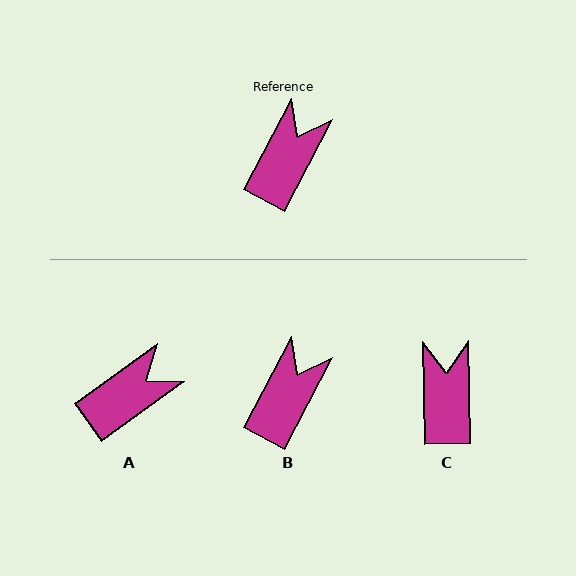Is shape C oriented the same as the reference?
No, it is off by about 29 degrees.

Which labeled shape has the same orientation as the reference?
B.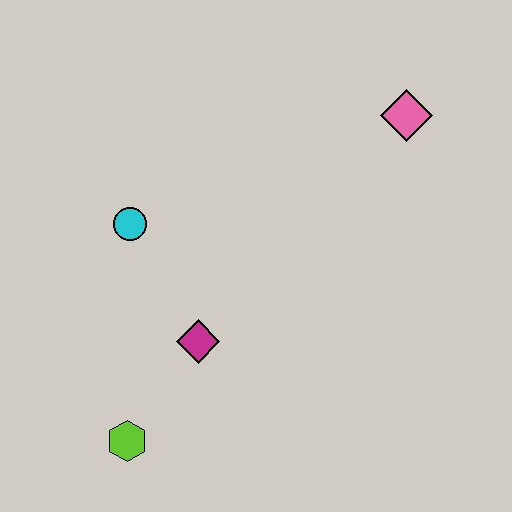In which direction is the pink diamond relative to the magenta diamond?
The pink diamond is above the magenta diamond.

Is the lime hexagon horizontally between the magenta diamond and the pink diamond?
No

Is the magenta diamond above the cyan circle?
No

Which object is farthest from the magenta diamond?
The pink diamond is farthest from the magenta diamond.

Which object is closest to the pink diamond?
The cyan circle is closest to the pink diamond.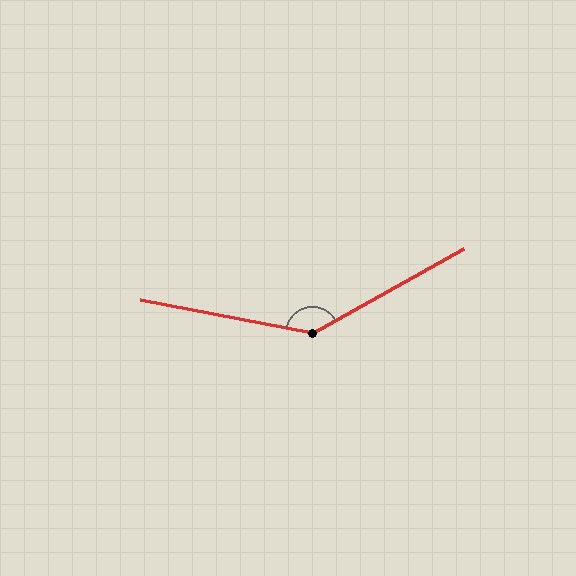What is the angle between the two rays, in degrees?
Approximately 140 degrees.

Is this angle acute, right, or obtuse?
It is obtuse.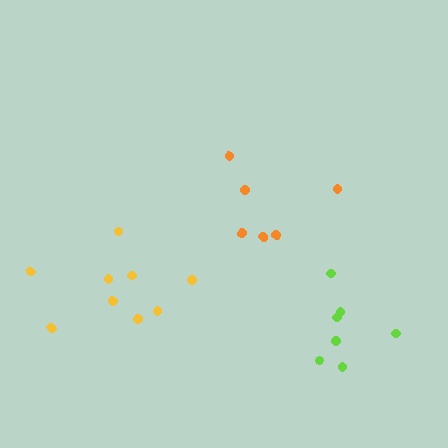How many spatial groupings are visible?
There are 3 spatial groupings.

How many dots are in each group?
Group 1: 9 dots, Group 2: 7 dots, Group 3: 7 dots (23 total).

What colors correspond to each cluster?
The clusters are colored: yellow, lime, orange.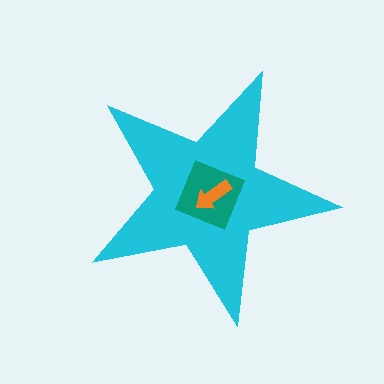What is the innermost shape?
The orange arrow.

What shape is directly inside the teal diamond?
The orange arrow.